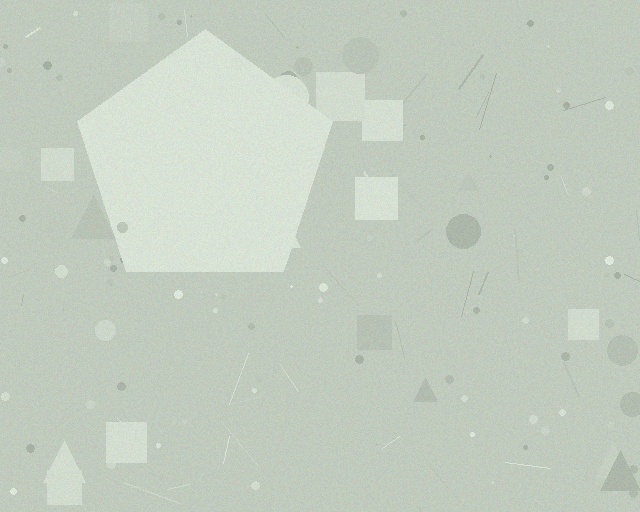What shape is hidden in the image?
A pentagon is hidden in the image.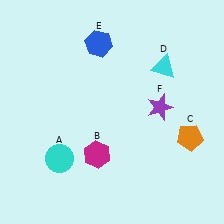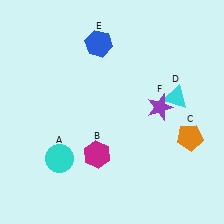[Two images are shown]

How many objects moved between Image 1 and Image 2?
1 object moved between the two images.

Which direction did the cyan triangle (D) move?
The cyan triangle (D) moved down.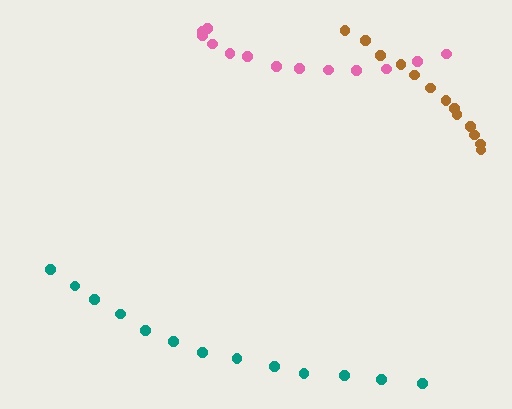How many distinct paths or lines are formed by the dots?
There are 3 distinct paths.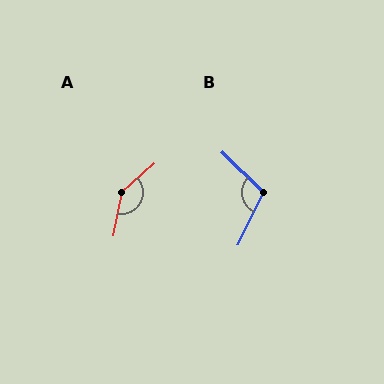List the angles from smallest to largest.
B (108°), A (142°).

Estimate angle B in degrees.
Approximately 108 degrees.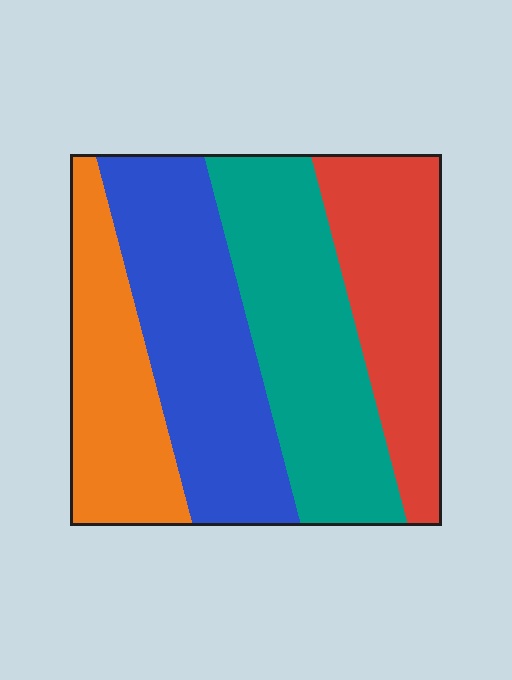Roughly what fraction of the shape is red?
Red takes up less than a quarter of the shape.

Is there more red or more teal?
Teal.